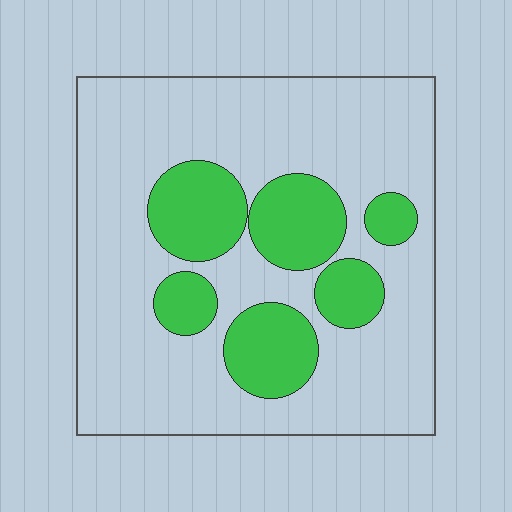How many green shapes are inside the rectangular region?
6.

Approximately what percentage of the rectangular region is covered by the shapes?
Approximately 25%.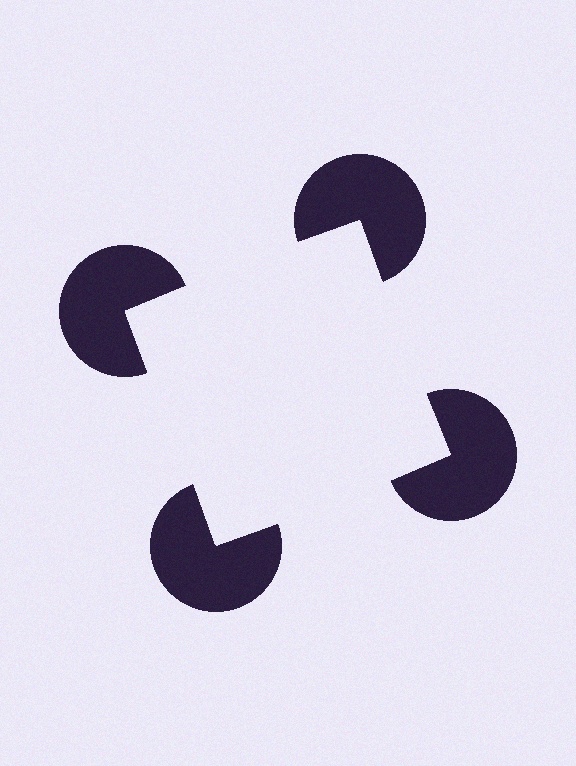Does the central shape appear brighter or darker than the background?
It typically appears slightly brighter than the background, even though no actual brightness change is drawn.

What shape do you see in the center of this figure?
An illusory square — its edges are inferred from the aligned wedge cuts in the pac-man discs, not physically drawn.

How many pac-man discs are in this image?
There are 4 — one at each vertex of the illusory square.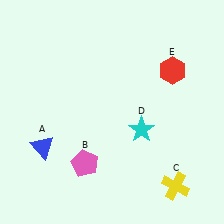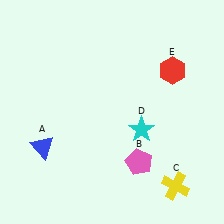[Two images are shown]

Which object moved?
The pink pentagon (B) moved right.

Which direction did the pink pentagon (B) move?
The pink pentagon (B) moved right.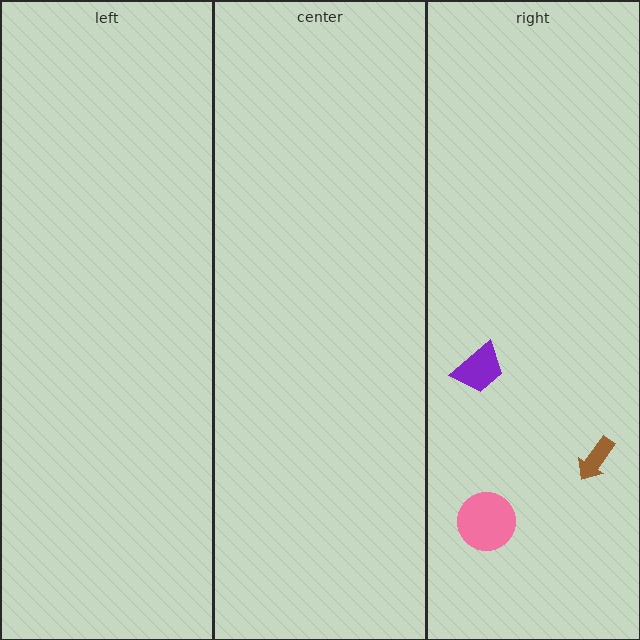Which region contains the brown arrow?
The right region.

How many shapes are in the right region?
3.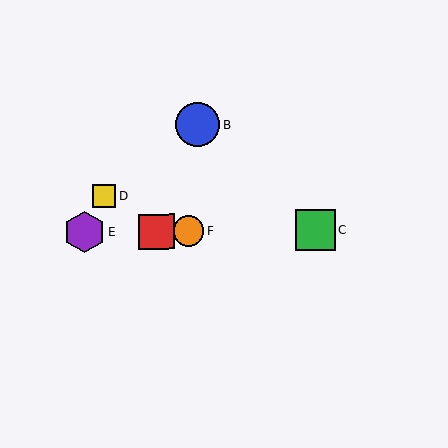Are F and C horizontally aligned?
Yes, both are at y≈231.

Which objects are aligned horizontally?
Objects A, C, E, F are aligned horizontally.